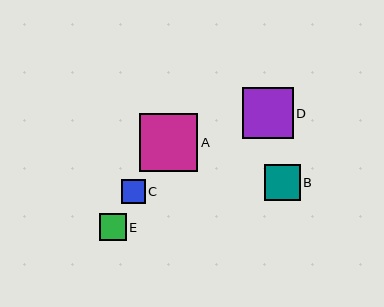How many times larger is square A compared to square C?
Square A is approximately 2.4 times the size of square C.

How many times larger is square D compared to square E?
Square D is approximately 1.9 times the size of square E.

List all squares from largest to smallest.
From largest to smallest: A, D, B, E, C.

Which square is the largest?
Square A is the largest with a size of approximately 58 pixels.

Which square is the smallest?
Square C is the smallest with a size of approximately 24 pixels.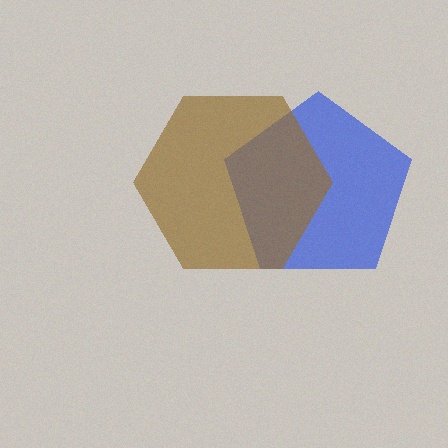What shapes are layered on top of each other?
The layered shapes are: a blue pentagon, a brown hexagon.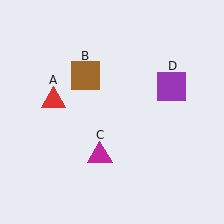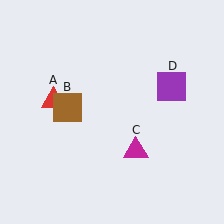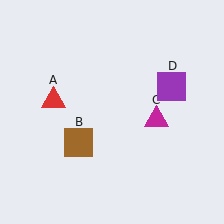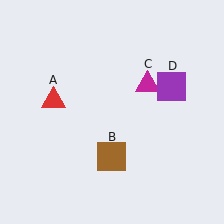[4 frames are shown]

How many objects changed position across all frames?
2 objects changed position: brown square (object B), magenta triangle (object C).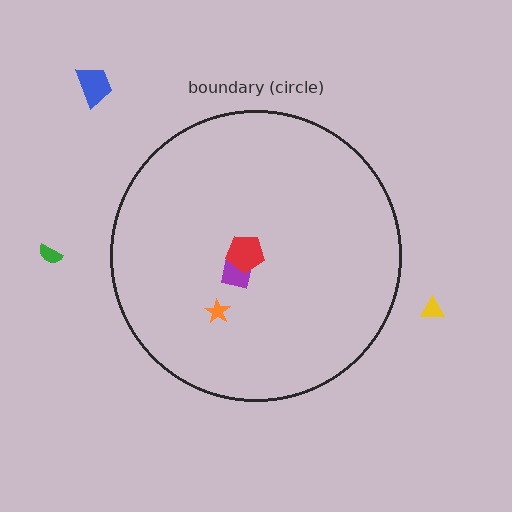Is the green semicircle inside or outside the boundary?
Outside.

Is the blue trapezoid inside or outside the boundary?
Outside.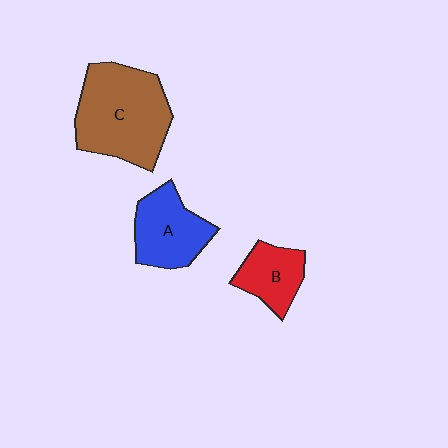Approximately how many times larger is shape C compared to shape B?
Approximately 2.2 times.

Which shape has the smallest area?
Shape B (red).